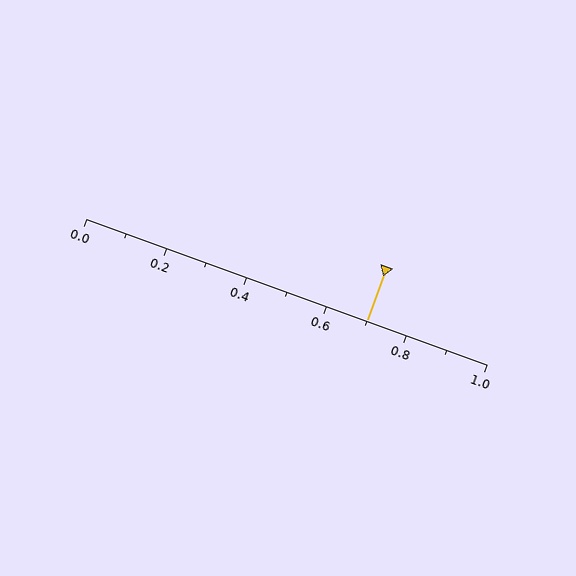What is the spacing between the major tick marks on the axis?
The major ticks are spaced 0.2 apart.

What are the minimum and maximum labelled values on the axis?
The axis runs from 0.0 to 1.0.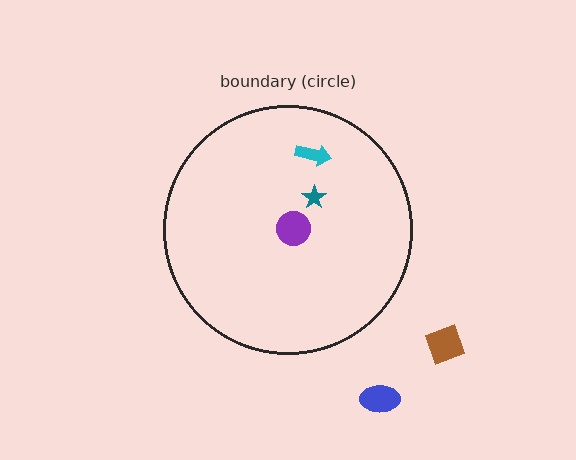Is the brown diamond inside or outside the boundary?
Outside.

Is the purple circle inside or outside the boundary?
Inside.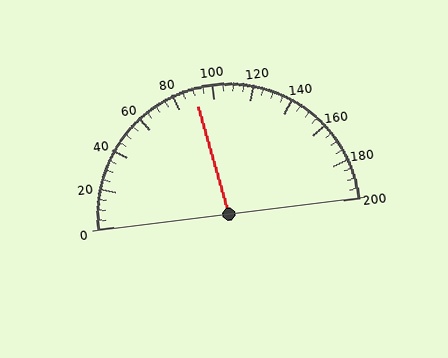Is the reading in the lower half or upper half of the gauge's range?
The reading is in the lower half of the range (0 to 200).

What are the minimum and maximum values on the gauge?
The gauge ranges from 0 to 200.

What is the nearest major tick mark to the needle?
The nearest major tick mark is 80.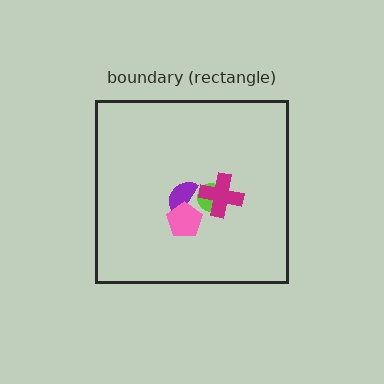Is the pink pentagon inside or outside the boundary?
Inside.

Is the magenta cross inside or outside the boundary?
Inside.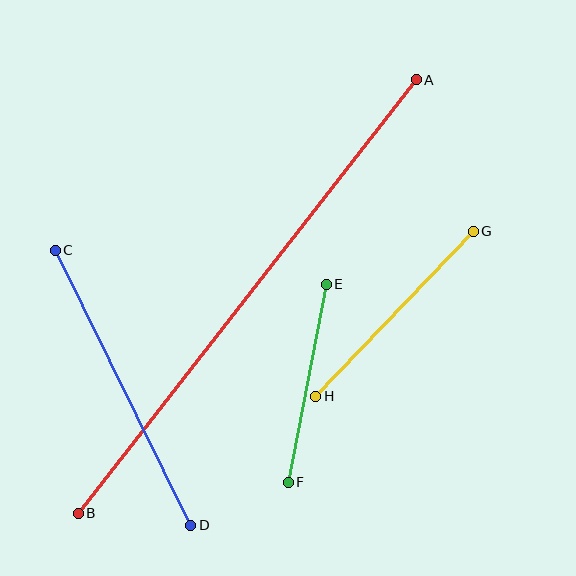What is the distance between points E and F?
The distance is approximately 202 pixels.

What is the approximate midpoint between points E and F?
The midpoint is at approximately (307, 383) pixels.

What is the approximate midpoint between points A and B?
The midpoint is at approximately (247, 297) pixels.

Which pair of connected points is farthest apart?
Points A and B are farthest apart.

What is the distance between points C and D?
The distance is approximately 307 pixels.